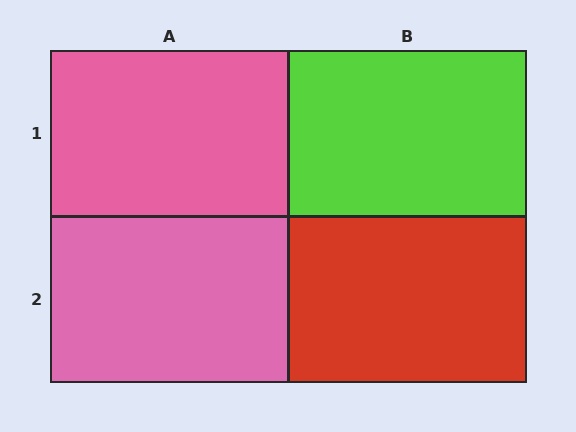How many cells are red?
1 cell is red.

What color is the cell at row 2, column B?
Red.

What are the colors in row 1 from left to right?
Pink, lime.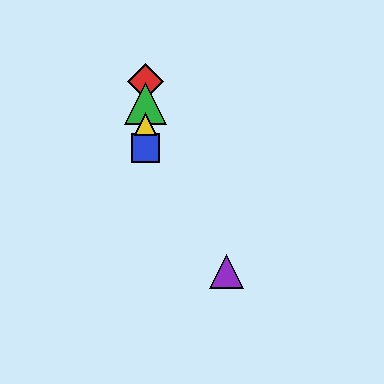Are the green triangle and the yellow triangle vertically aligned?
Yes, both are at x≈145.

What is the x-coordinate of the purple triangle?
The purple triangle is at x≈226.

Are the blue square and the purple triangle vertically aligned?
No, the blue square is at x≈145 and the purple triangle is at x≈226.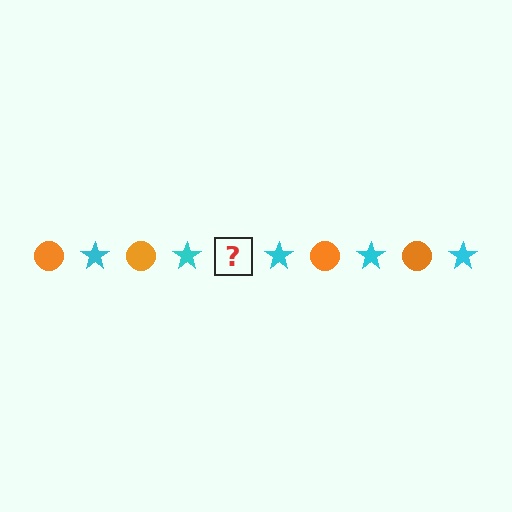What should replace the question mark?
The question mark should be replaced with an orange circle.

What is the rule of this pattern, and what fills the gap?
The rule is that the pattern alternates between orange circle and cyan star. The gap should be filled with an orange circle.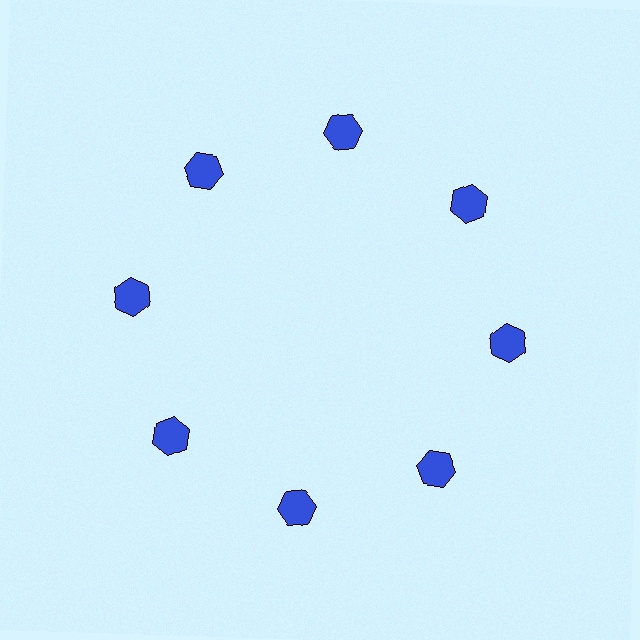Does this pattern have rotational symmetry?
Yes, this pattern has 8-fold rotational symmetry. It looks the same after rotating 45 degrees around the center.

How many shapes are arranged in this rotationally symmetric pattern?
There are 8 shapes, arranged in 8 groups of 1.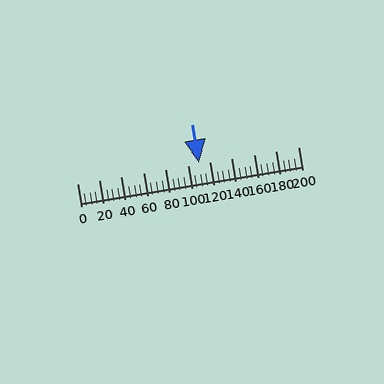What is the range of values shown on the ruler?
The ruler shows values from 0 to 200.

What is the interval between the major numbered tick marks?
The major tick marks are spaced 20 units apart.